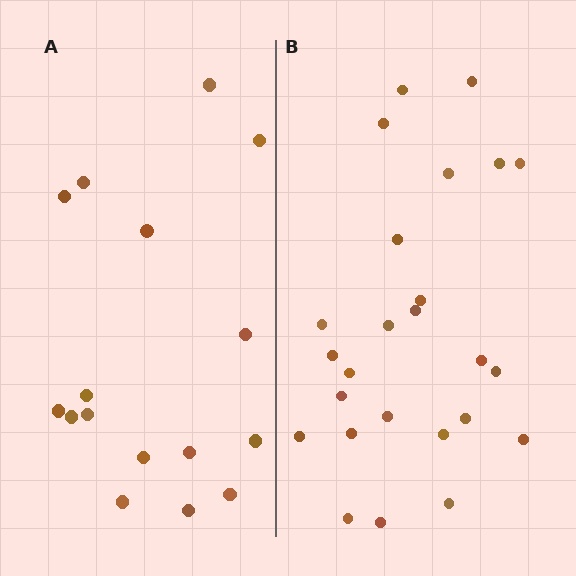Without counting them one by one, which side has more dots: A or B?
Region B (the right region) has more dots.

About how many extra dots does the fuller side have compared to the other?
Region B has roughly 8 or so more dots than region A.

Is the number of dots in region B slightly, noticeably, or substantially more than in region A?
Region B has substantially more. The ratio is roughly 1.6 to 1.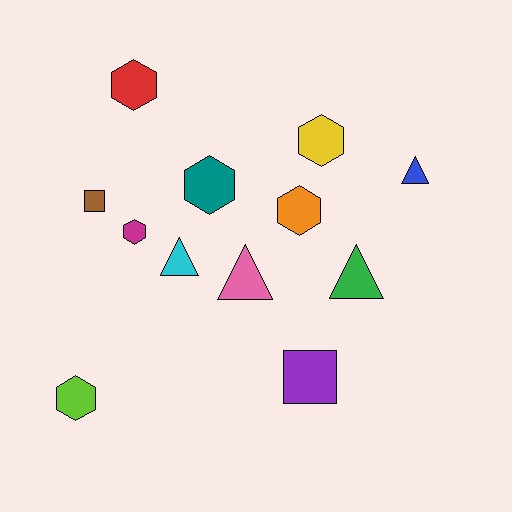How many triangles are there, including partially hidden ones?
There are 4 triangles.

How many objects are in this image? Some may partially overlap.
There are 12 objects.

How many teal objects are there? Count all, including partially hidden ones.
There is 1 teal object.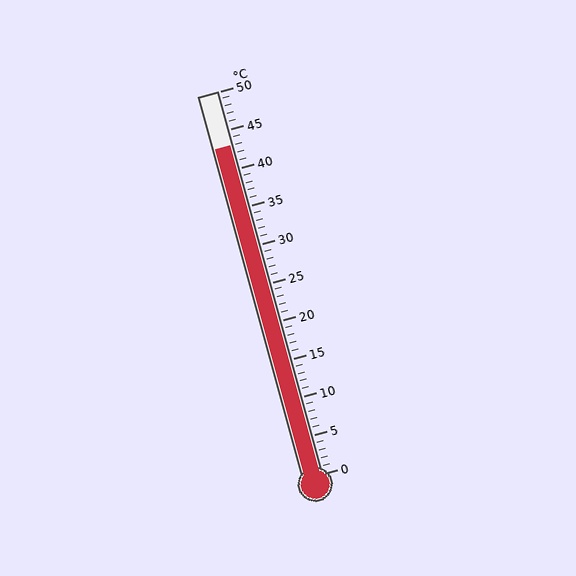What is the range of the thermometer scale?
The thermometer scale ranges from 0°C to 50°C.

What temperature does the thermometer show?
The thermometer shows approximately 43°C.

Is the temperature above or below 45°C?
The temperature is below 45°C.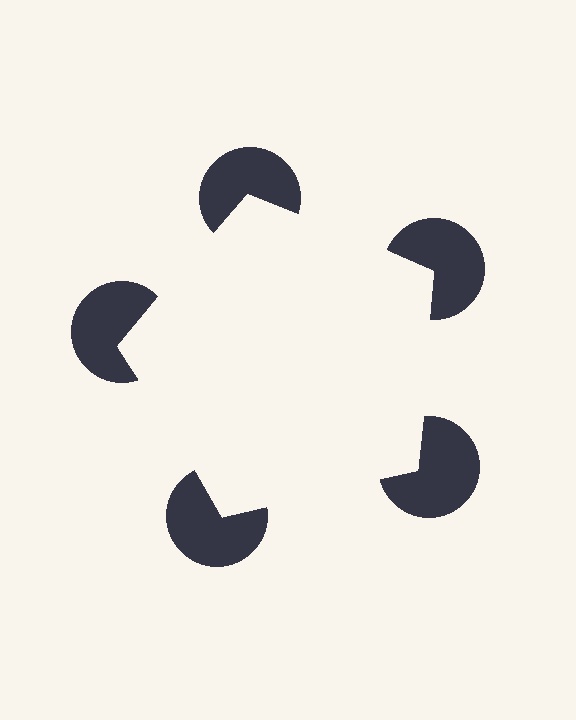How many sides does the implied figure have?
5 sides.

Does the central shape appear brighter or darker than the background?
It typically appears slightly brighter than the background, even though no actual brightness change is drawn.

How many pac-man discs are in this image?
There are 5 — one at each vertex of the illusory pentagon.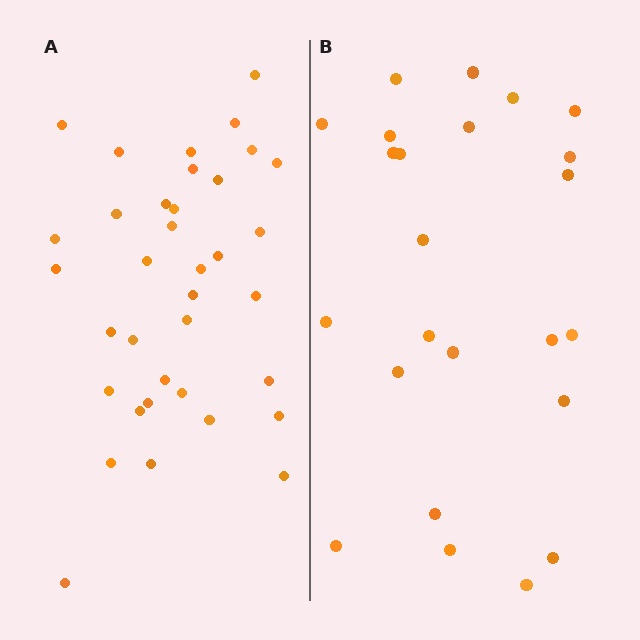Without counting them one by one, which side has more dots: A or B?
Region A (the left region) has more dots.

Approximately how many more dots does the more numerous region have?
Region A has roughly 12 or so more dots than region B.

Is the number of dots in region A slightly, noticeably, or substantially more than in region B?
Region A has substantially more. The ratio is roughly 1.5 to 1.